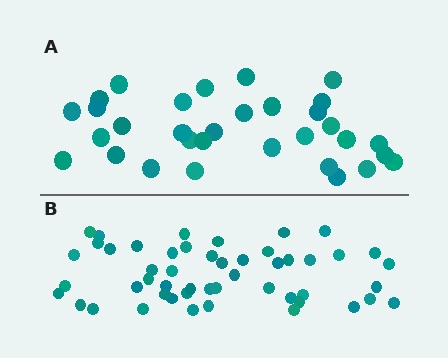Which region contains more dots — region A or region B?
Region B (the bottom region) has more dots.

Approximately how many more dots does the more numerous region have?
Region B has approximately 20 more dots than region A.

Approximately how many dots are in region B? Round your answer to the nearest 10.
About 50 dots.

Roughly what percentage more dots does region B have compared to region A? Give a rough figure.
About 55% more.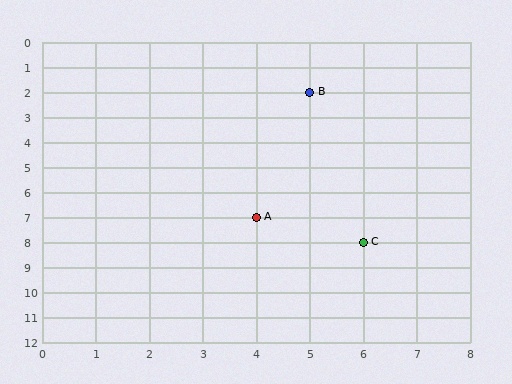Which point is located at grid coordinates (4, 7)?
Point A is at (4, 7).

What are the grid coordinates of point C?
Point C is at grid coordinates (6, 8).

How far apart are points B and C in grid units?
Points B and C are 1 column and 6 rows apart (about 6.1 grid units diagonally).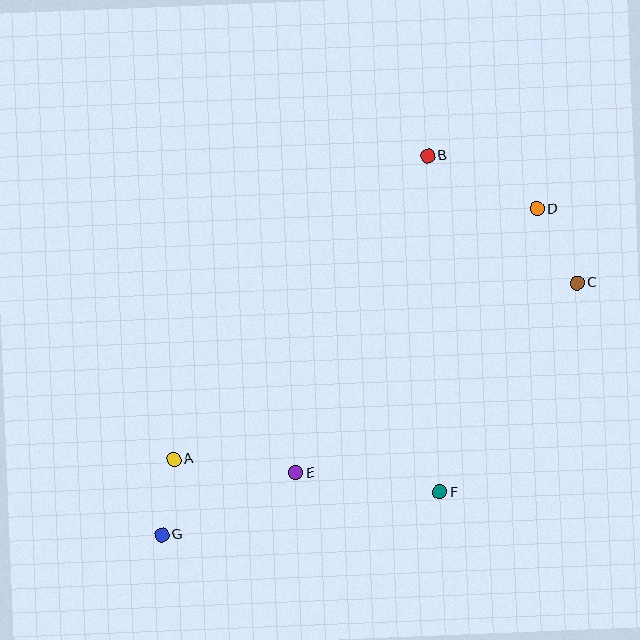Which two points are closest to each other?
Points A and G are closest to each other.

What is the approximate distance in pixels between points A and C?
The distance between A and C is approximately 440 pixels.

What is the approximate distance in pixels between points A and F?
The distance between A and F is approximately 268 pixels.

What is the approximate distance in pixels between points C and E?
The distance between C and E is approximately 339 pixels.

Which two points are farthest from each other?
Points D and G are farthest from each other.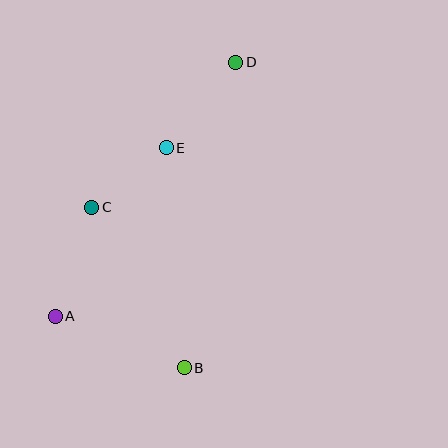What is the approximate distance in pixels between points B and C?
The distance between B and C is approximately 185 pixels.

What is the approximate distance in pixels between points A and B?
The distance between A and B is approximately 139 pixels.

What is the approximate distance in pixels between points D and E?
The distance between D and E is approximately 110 pixels.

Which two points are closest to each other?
Points C and E are closest to each other.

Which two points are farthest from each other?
Points A and D are farthest from each other.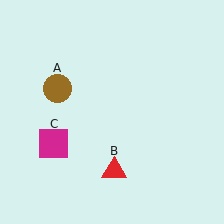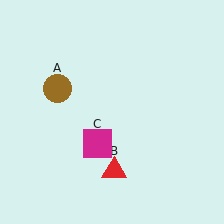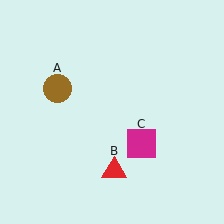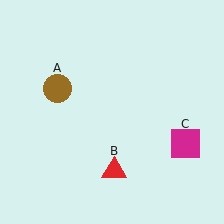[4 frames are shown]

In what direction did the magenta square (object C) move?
The magenta square (object C) moved right.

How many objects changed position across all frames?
1 object changed position: magenta square (object C).